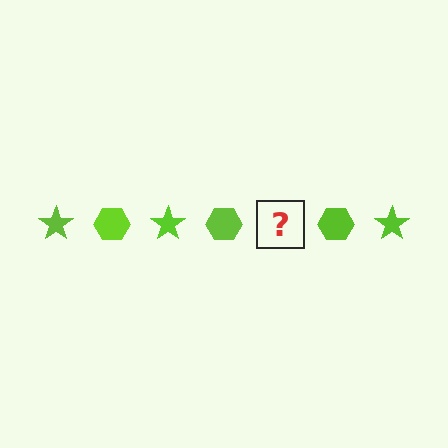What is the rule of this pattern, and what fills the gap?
The rule is that the pattern cycles through star, hexagon shapes in lime. The gap should be filled with a lime star.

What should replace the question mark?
The question mark should be replaced with a lime star.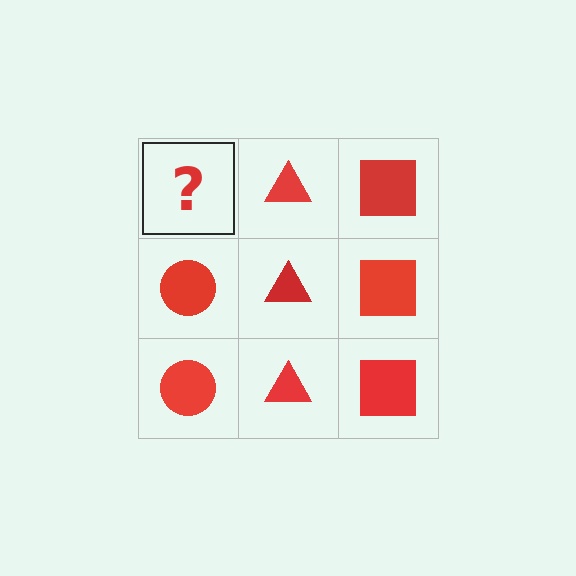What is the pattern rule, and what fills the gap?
The rule is that each column has a consistent shape. The gap should be filled with a red circle.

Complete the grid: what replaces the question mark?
The question mark should be replaced with a red circle.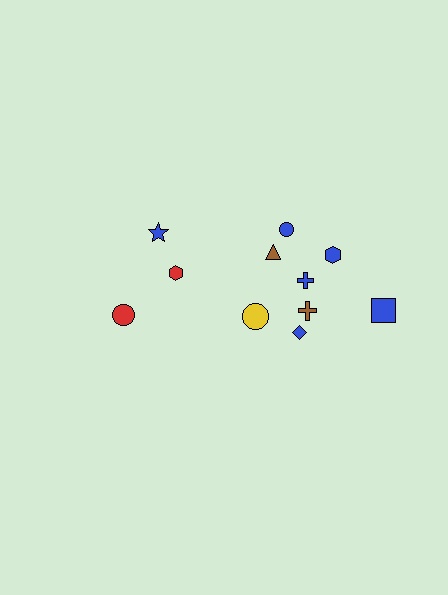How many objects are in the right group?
There are 8 objects.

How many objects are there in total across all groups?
There are 11 objects.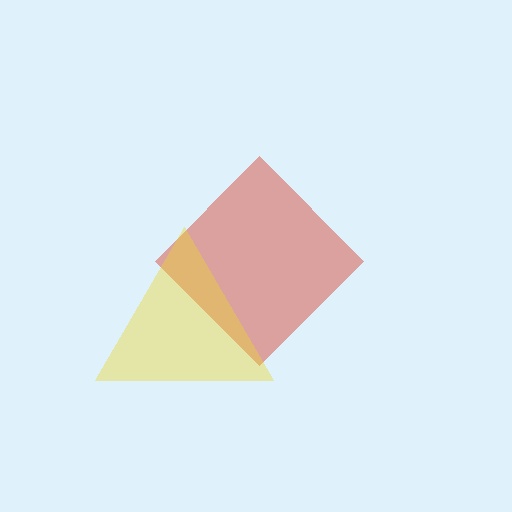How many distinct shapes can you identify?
There are 2 distinct shapes: a red diamond, a yellow triangle.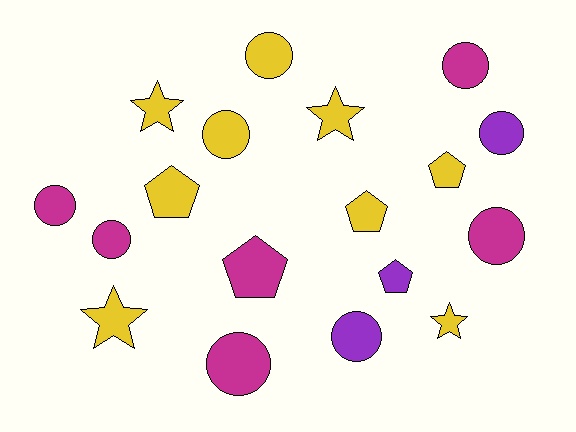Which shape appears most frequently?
Circle, with 9 objects.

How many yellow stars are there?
There are 4 yellow stars.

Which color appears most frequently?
Yellow, with 9 objects.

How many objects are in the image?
There are 18 objects.